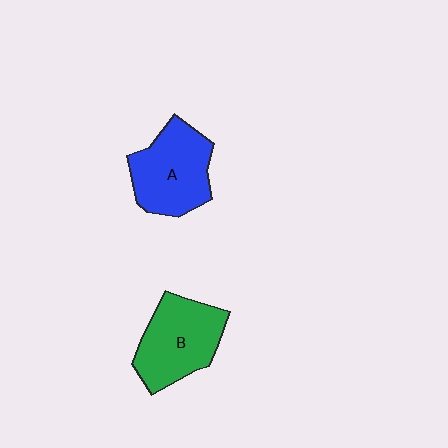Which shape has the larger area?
Shape A (blue).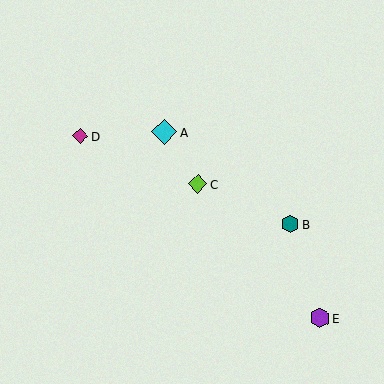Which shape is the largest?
The cyan diamond (labeled A) is the largest.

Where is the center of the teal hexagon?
The center of the teal hexagon is at (290, 224).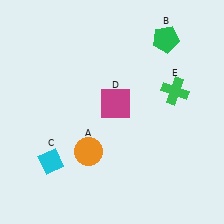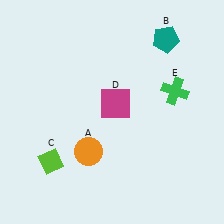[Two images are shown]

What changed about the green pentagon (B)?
In Image 1, B is green. In Image 2, it changed to teal.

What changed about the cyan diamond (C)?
In Image 1, C is cyan. In Image 2, it changed to lime.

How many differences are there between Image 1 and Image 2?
There are 2 differences between the two images.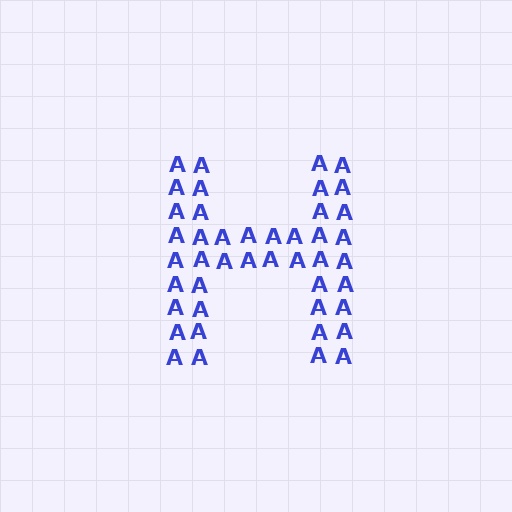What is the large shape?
The large shape is the letter H.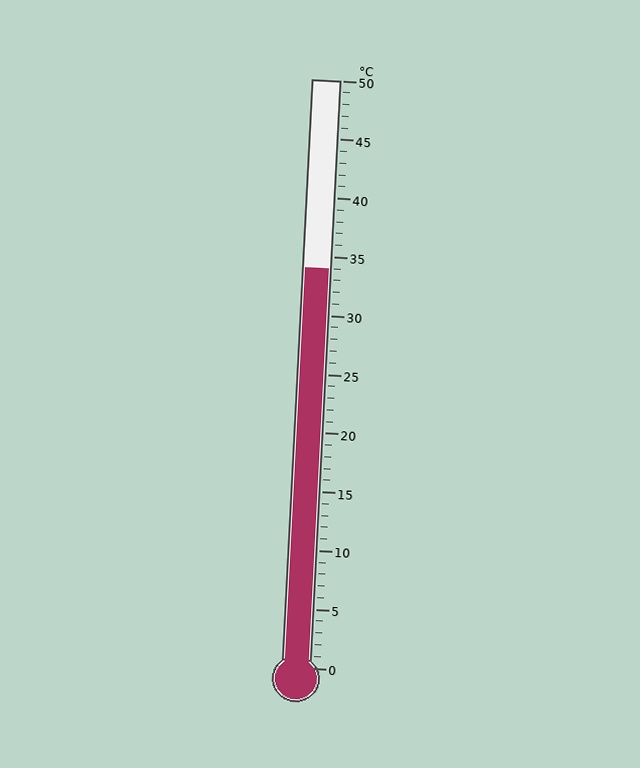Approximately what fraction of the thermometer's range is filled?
The thermometer is filled to approximately 70% of its range.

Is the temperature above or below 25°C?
The temperature is above 25°C.